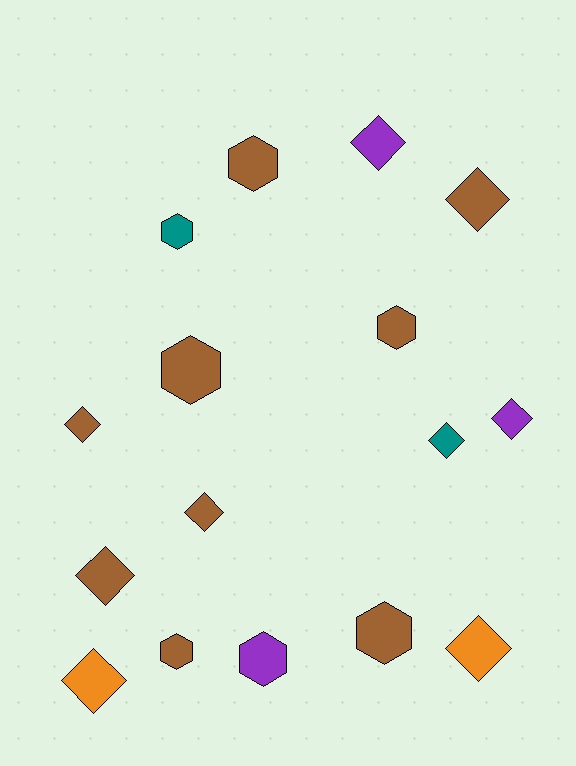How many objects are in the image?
There are 16 objects.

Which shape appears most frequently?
Diamond, with 9 objects.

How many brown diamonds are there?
There are 4 brown diamonds.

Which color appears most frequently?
Brown, with 9 objects.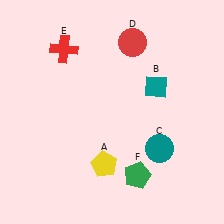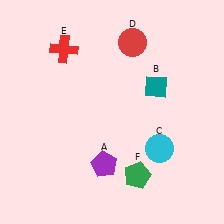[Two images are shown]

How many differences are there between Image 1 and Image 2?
There are 2 differences between the two images.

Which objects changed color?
A changed from yellow to purple. C changed from teal to cyan.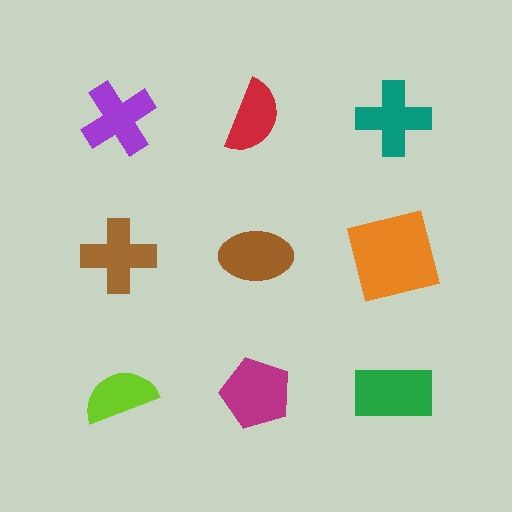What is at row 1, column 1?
A purple cross.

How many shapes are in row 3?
3 shapes.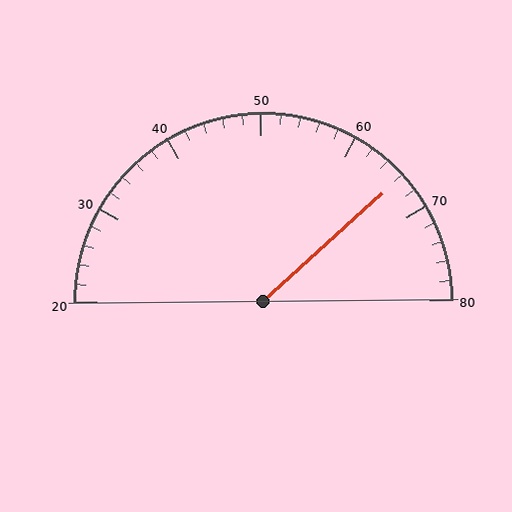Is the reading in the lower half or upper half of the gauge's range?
The reading is in the upper half of the range (20 to 80).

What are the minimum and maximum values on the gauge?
The gauge ranges from 20 to 80.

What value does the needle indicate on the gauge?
The needle indicates approximately 66.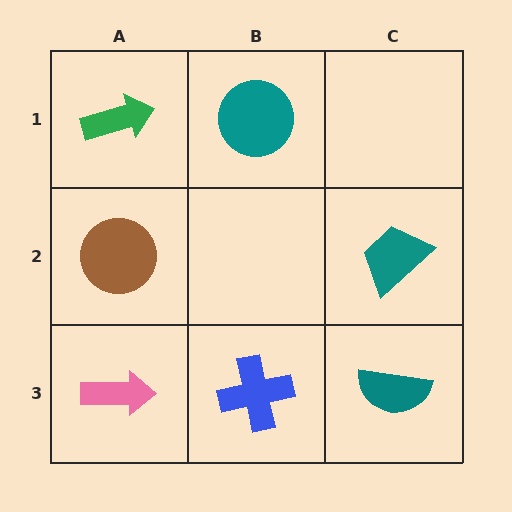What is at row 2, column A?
A brown circle.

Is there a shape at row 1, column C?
No, that cell is empty.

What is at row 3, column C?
A teal semicircle.